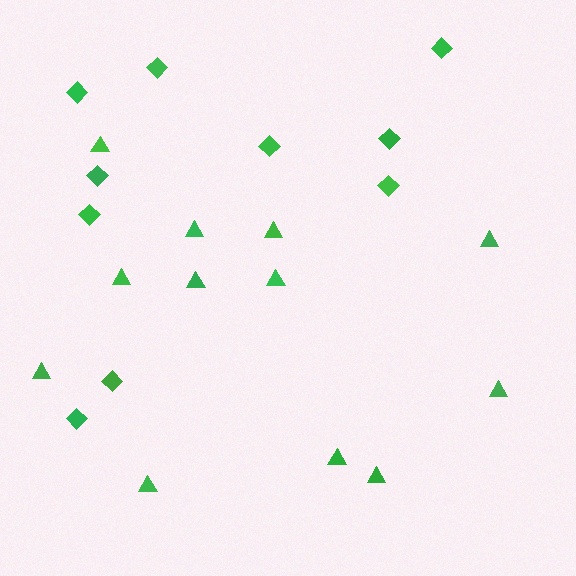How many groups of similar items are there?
There are 2 groups: one group of triangles (12) and one group of diamonds (10).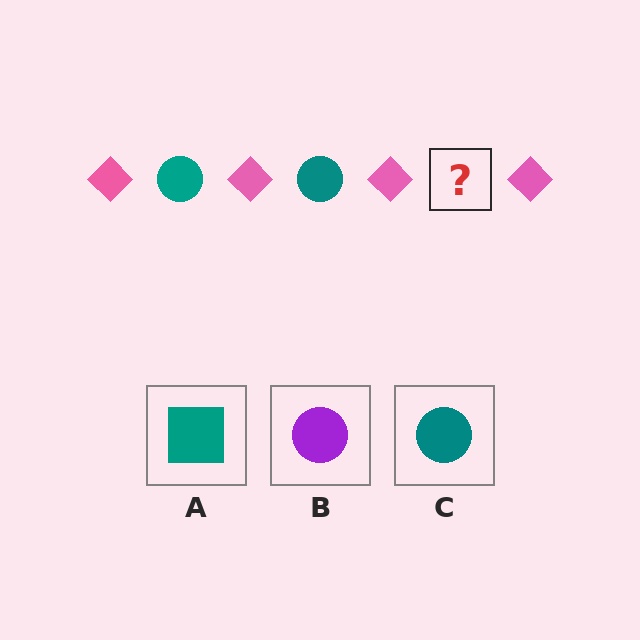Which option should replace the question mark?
Option C.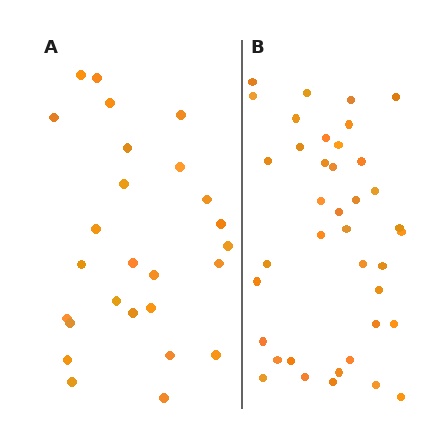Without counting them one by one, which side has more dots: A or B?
Region B (the right region) has more dots.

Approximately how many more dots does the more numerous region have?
Region B has approximately 15 more dots than region A.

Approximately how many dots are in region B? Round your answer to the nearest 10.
About 40 dots. (The exact count is 39, which rounds to 40.)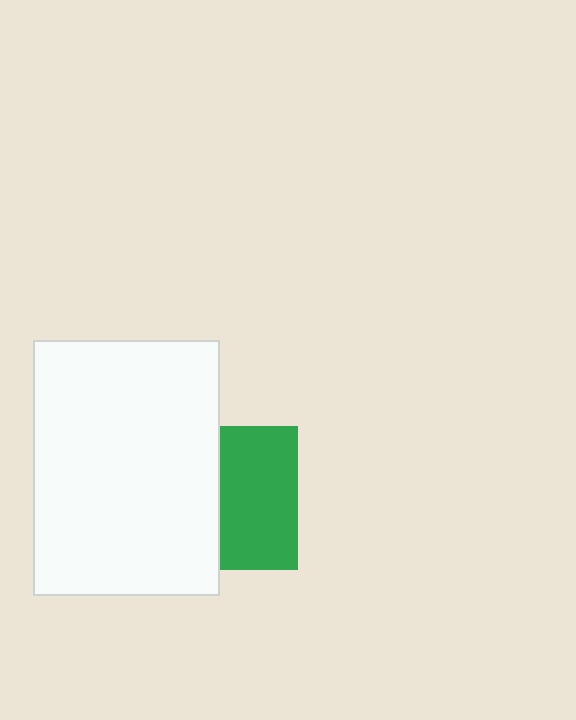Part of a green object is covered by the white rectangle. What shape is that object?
It is a square.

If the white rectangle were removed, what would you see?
You would see the complete green square.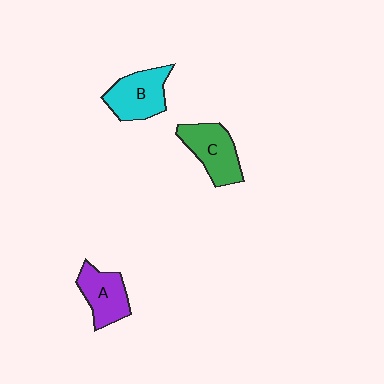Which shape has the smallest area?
Shape A (purple).